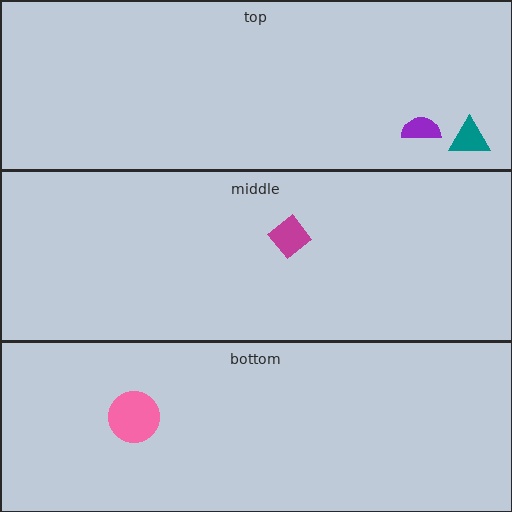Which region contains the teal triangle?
The top region.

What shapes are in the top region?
The teal triangle, the purple semicircle.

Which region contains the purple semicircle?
The top region.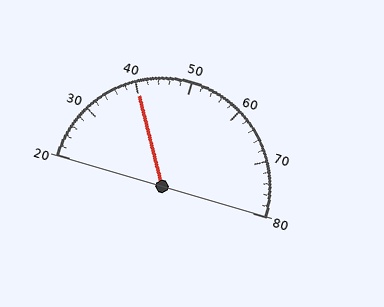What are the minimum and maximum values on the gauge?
The gauge ranges from 20 to 80.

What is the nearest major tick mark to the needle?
The nearest major tick mark is 40.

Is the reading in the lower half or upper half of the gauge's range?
The reading is in the lower half of the range (20 to 80).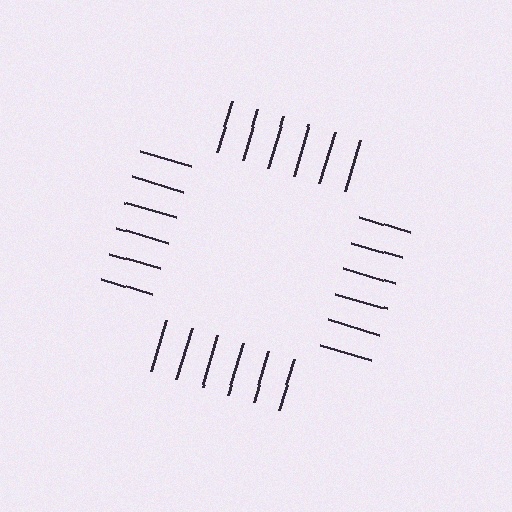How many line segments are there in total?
24 — 6 along each of the 4 edges.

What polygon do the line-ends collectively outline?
An illusory square — the line segments terminate on its edges but no continuous stroke is drawn.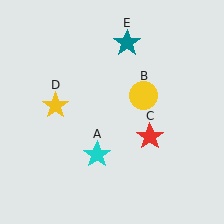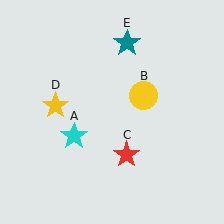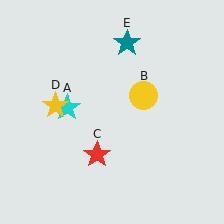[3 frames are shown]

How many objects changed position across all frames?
2 objects changed position: cyan star (object A), red star (object C).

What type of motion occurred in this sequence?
The cyan star (object A), red star (object C) rotated clockwise around the center of the scene.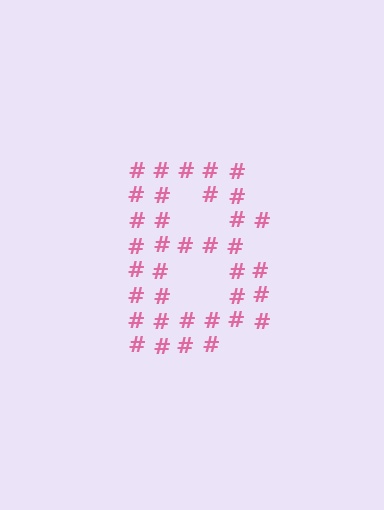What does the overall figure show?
The overall figure shows the letter B.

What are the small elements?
The small elements are hash symbols.